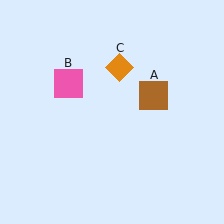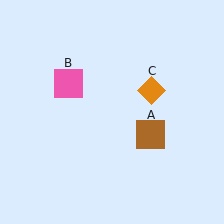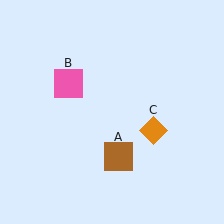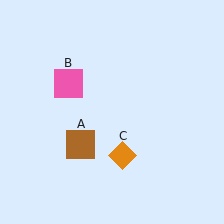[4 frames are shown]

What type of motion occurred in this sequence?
The brown square (object A), orange diamond (object C) rotated clockwise around the center of the scene.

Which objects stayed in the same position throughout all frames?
Pink square (object B) remained stationary.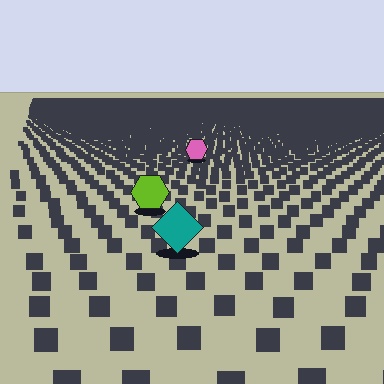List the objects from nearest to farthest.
From nearest to farthest: the teal diamond, the lime hexagon, the pink hexagon.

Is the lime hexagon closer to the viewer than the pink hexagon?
Yes. The lime hexagon is closer — you can tell from the texture gradient: the ground texture is coarser near it.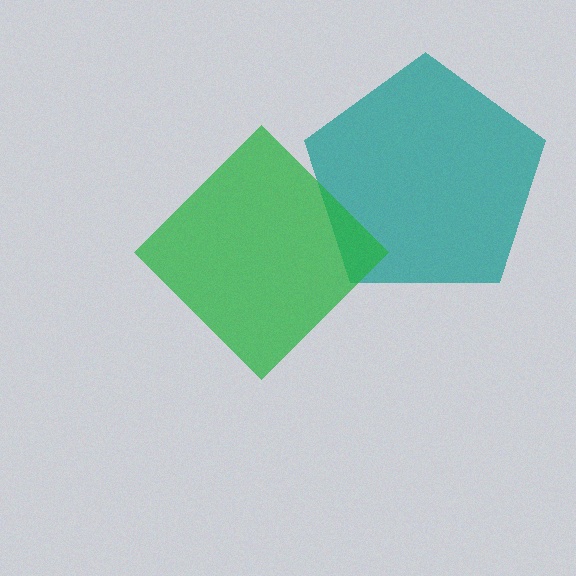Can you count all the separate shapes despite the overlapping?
Yes, there are 2 separate shapes.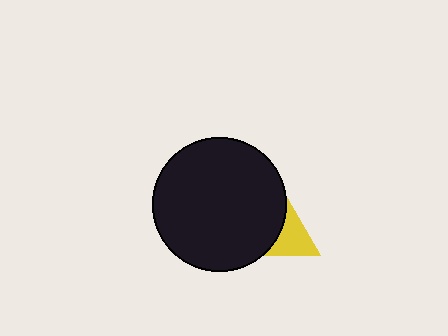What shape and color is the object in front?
The object in front is a black circle.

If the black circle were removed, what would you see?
You would see the complete yellow triangle.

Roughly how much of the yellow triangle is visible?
A small part of it is visible (roughly 39%).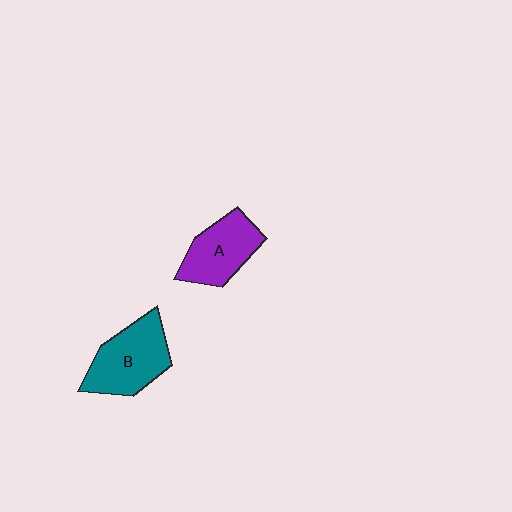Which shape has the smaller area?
Shape A (purple).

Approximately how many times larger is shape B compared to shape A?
Approximately 1.2 times.